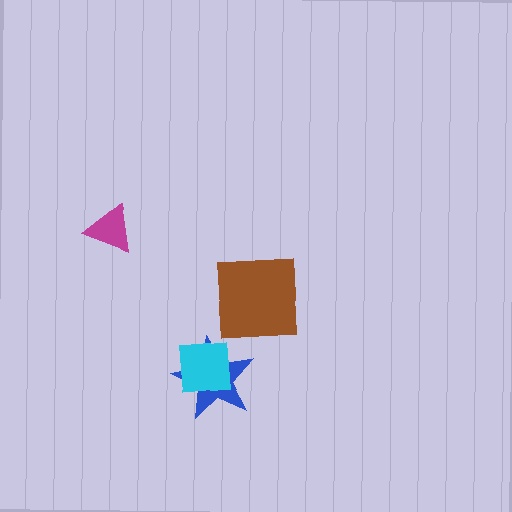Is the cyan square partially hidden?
No, no other shape covers it.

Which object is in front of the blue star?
The cyan square is in front of the blue star.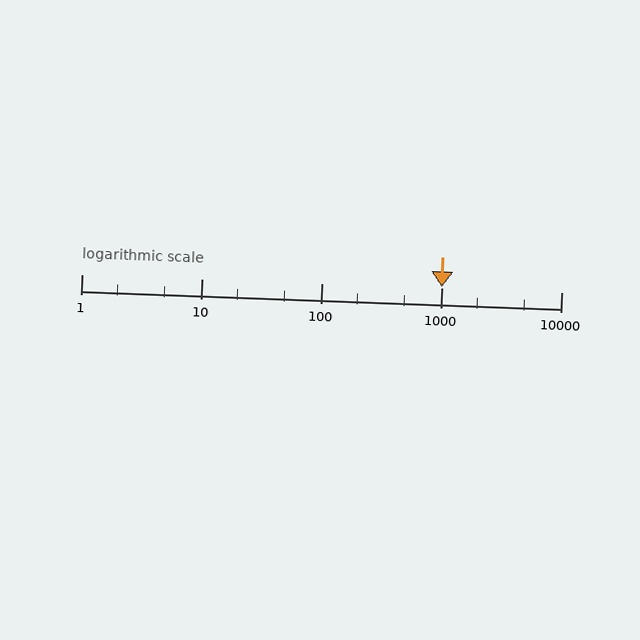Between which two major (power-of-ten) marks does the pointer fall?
The pointer is between 1000 and 10000.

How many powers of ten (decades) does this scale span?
The scale spans 4 decades, from 1 to 10000.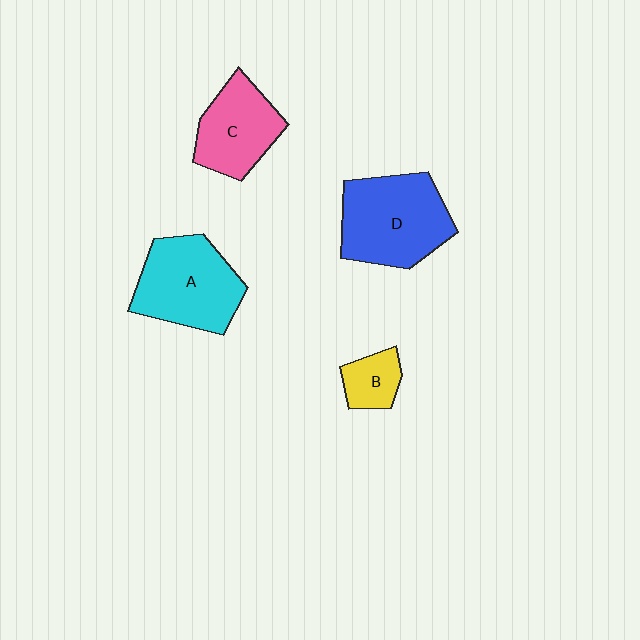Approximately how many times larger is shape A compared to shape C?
Approximately 1.3 times.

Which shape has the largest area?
Shape D (blue).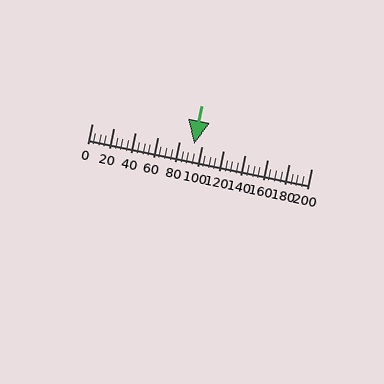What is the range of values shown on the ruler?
The ruler shows values from 0 to 200.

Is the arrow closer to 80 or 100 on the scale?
The arrow is closer to 100.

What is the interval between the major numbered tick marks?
The major tick marks are spaced 20 units apart.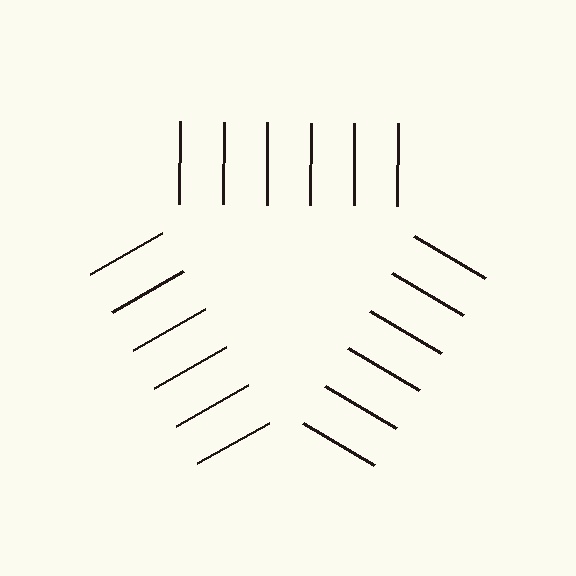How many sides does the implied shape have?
3 sides — the line-ends trace a triangle.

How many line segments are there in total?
18 — 6 along each of the 3 edges.